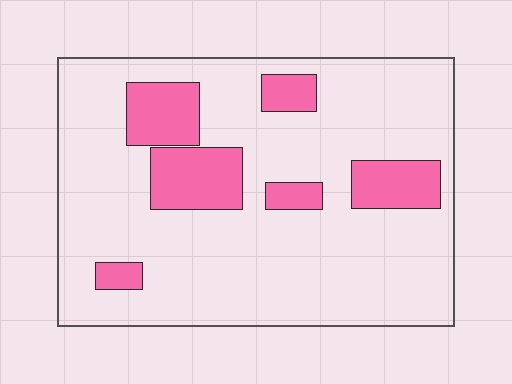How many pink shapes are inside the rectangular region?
6.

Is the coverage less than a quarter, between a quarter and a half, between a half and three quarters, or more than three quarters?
Less than a quarter.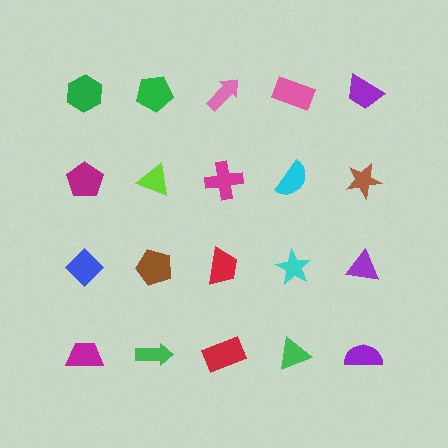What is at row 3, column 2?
A brown pentagon.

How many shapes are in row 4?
5 shapes.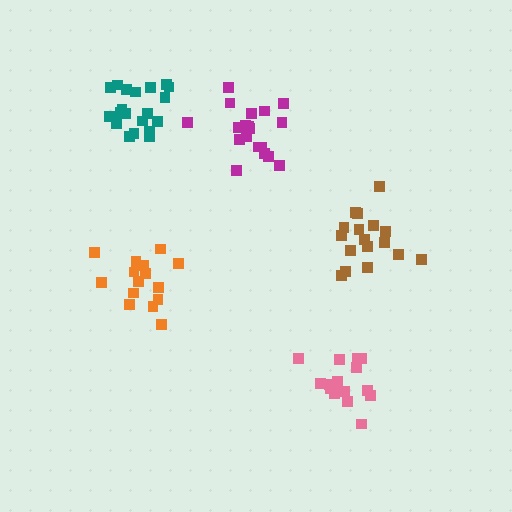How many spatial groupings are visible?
There are 5 spatial groupings.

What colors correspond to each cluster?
The clusters are colored: brown, magenta, teal, orange, pink.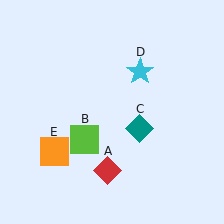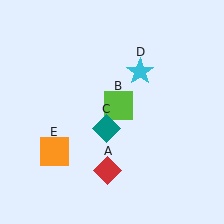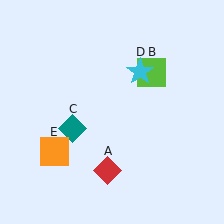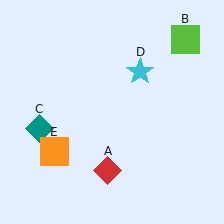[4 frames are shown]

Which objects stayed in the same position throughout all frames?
Red diamond (object A) and cyan star (object D) and orange square (object E) remained stationary.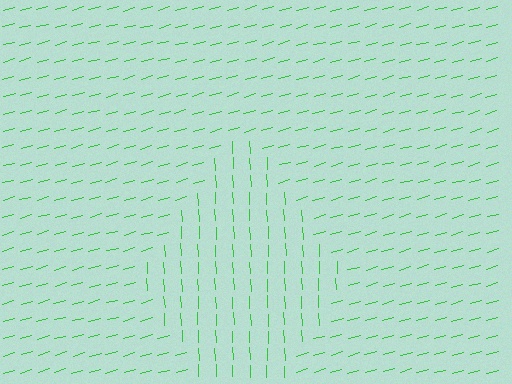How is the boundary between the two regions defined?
The boundary is defined purely by a change in line orientation (approximately 77 degrees difference). All lines are the same color and thickness.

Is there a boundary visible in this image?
Yes, there is a texture boundary formed by a change in line orientation.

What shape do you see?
I see a diamond.